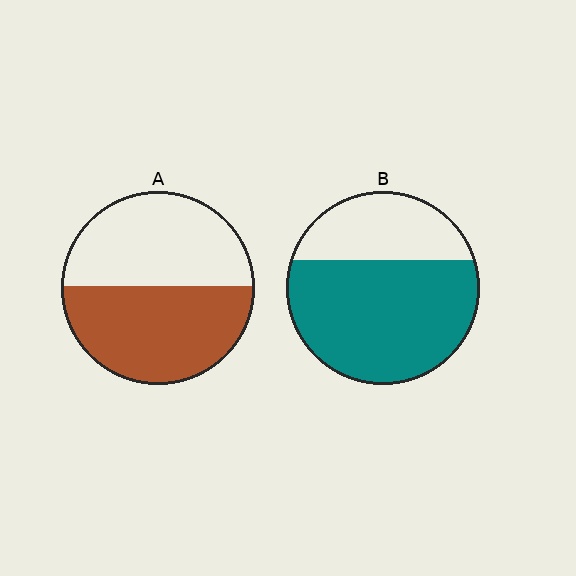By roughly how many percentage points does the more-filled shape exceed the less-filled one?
By roughly 15 percentage points (B over A).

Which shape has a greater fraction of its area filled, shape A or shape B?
Shape B.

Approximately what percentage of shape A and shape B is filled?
A is approximately 50% and B is approximately 70%.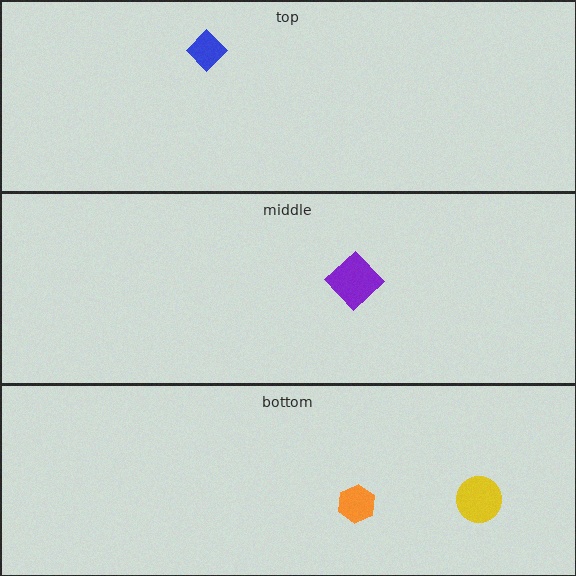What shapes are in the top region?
The blue diamond.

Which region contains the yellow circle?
The bottom region.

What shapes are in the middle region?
The purple diamond.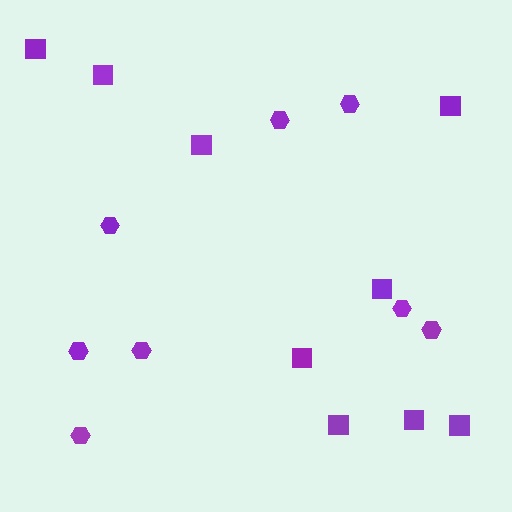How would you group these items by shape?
There are 2 groups: one group of hexagons (8) and one group of squares (9).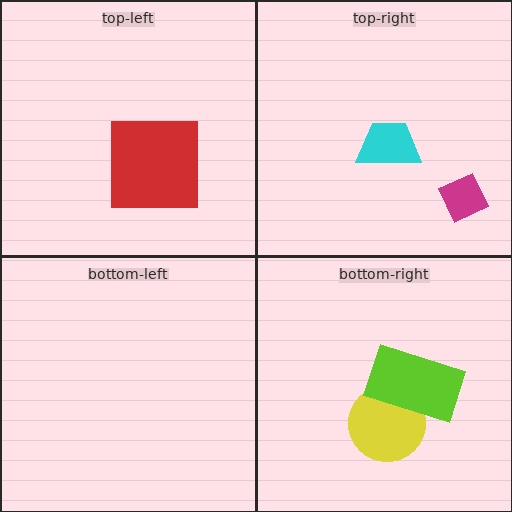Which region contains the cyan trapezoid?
The top-right region.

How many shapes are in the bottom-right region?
2.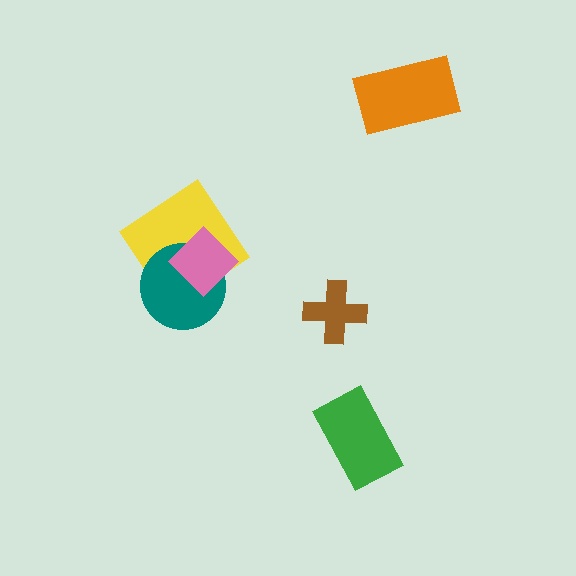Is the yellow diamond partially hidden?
Yes, it is partially covered by another shape.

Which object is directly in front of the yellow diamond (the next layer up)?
The teal circle is directly in front of the yellow diamond.